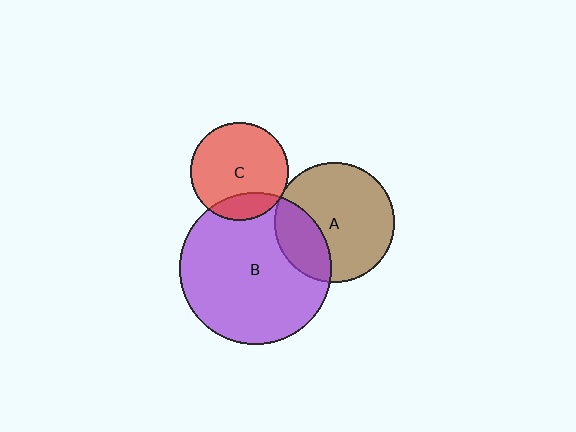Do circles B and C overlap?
Yes.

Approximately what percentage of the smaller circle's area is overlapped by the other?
Approximately 20%.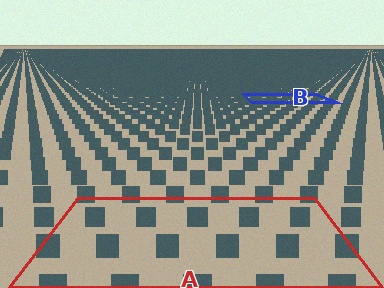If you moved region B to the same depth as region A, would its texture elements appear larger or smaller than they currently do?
They would appear larger. At a closer depth, the same texture elements are projected at a bigger on-screen size.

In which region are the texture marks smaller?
The texture marks are smaller in region B, because it is farther away.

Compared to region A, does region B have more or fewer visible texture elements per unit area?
Region B has more texture elements per unit area — they are packed more densely because it is farther away.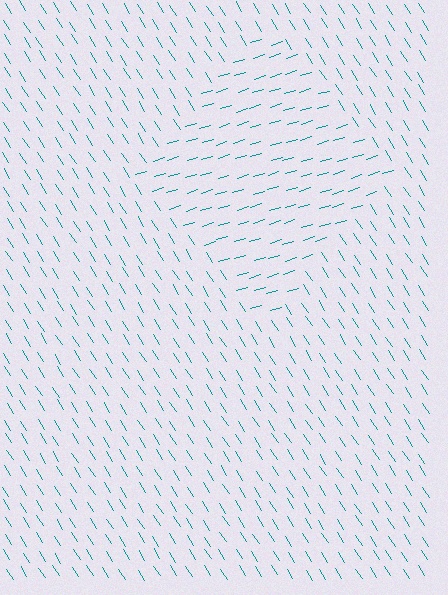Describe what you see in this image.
The image is filled with small teal line segments. A diamond region in the image has lines oriented differently from the surrounding lines, creating a visible texture boundary.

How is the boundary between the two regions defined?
The boundary is defined purely by a change in line orientation (approximately 74 degrees difference). All lines are the same color and thickness.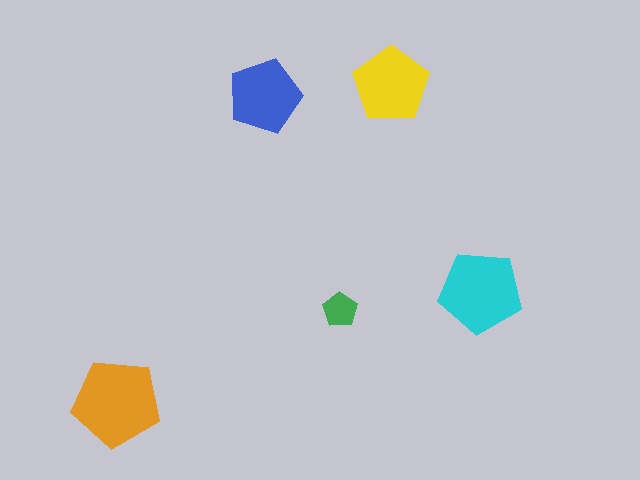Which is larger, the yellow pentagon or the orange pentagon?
The orange one.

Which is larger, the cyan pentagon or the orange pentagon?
The orange one.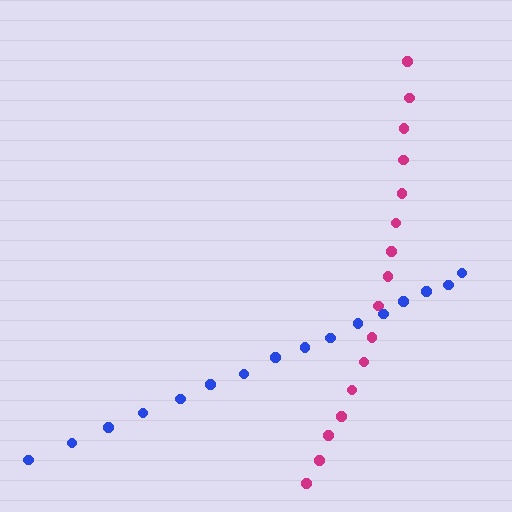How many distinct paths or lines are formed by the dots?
There are 2 distinct paths.